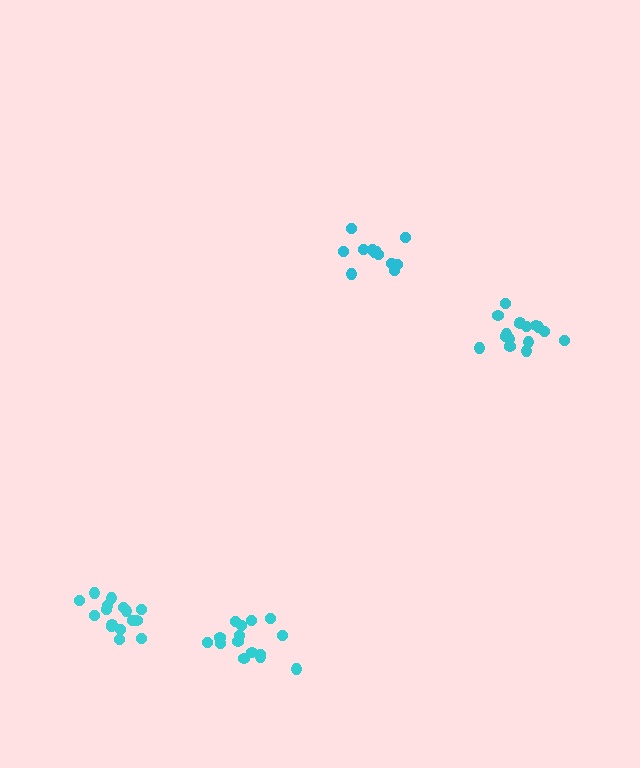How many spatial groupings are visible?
There are 4 spatial groupings.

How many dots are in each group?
Group 1: 16 dots, Group 2: 15 dots, Group 3: 16 dots, Group 4: 13 dots (60 total).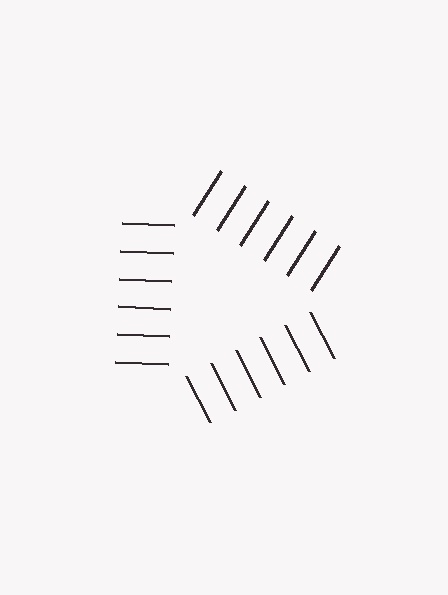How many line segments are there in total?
18 — 6 along each of the 3 edges.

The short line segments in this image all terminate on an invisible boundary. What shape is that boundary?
An illusory triangle — the line segments terminate on its edges but no continuous stroke is drawn.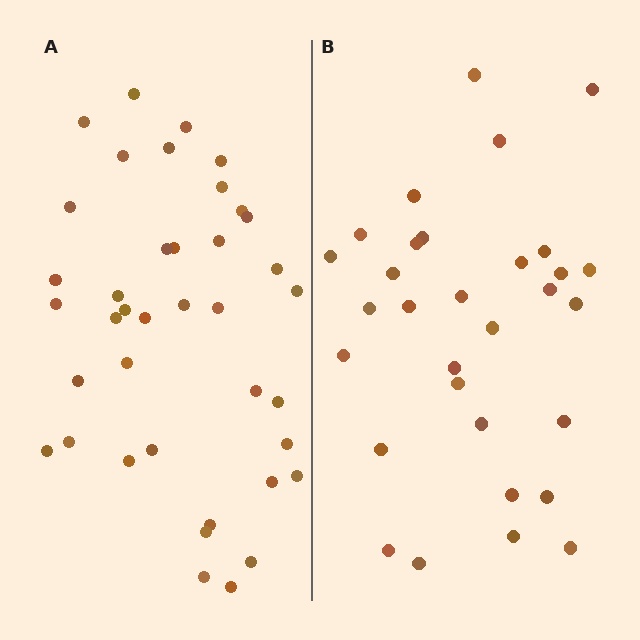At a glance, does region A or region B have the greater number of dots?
Region A (the left region) has more dots.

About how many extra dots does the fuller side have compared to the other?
Region A has roughly 8 or so more dots than region B.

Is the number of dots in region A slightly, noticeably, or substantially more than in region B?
Region A has noticeably more, but not dramatically so. The ratio is roughly 1.3 to 1.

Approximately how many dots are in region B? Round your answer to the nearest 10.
About 30 dots. (The exact count is 31, which rounds to 30.)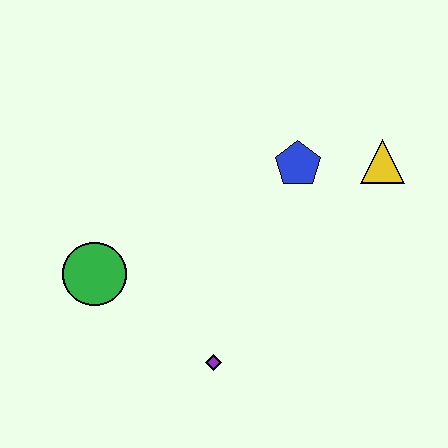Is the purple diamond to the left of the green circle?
No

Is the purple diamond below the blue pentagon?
Yes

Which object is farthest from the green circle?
The yellow triangle is farthest from the green circle.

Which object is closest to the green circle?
The purple diamond is closest to the green circle.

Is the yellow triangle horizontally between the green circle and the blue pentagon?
No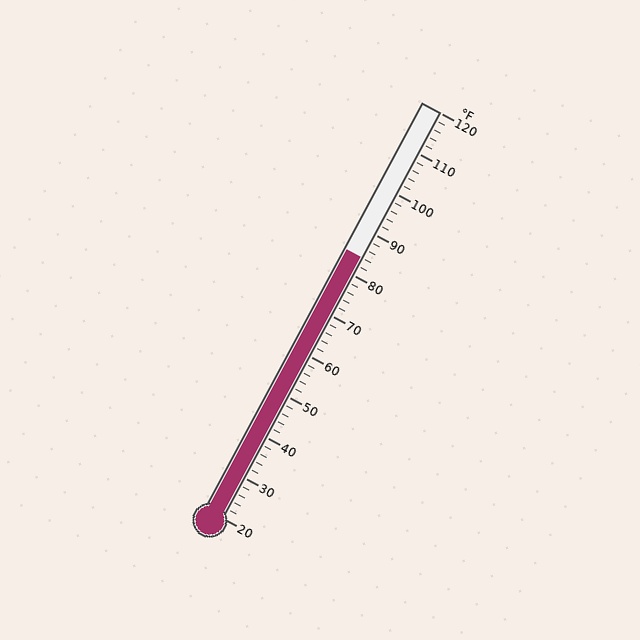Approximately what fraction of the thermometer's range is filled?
The thermometer is filled to approximately 65% of its range.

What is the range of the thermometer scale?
The thermometer scale ranges from 20°F to 120°F.